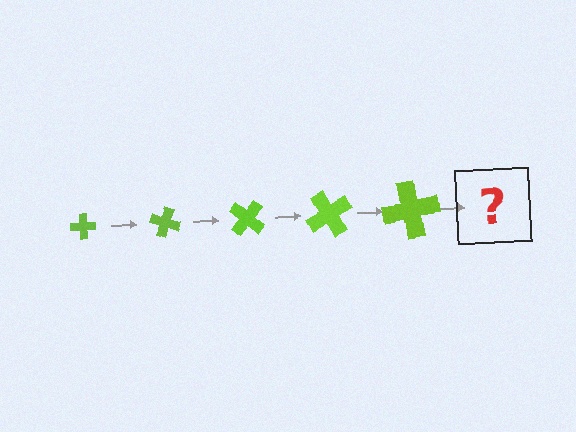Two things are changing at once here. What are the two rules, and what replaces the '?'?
The two rules are that the cross grows larger each step and it rotates 20 degrees each step. The '?' should be a cross, larger than the previous one and rotated 100 degrees from the start.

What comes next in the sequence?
The next element should be a cross, larger than the previous one and rotated 100 degrees from the start.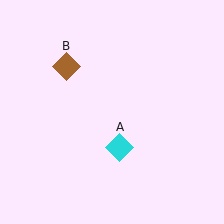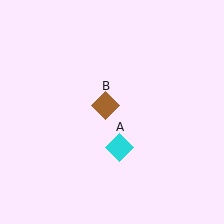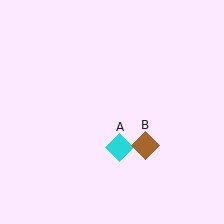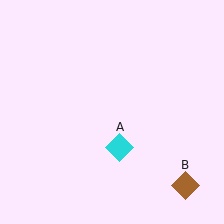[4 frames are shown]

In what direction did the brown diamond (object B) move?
The brown diamond (object B) moved down and to the right.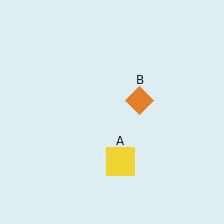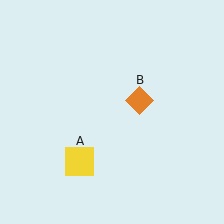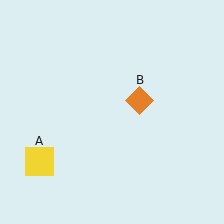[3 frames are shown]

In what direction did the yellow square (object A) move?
The yellow square (object A) moved left.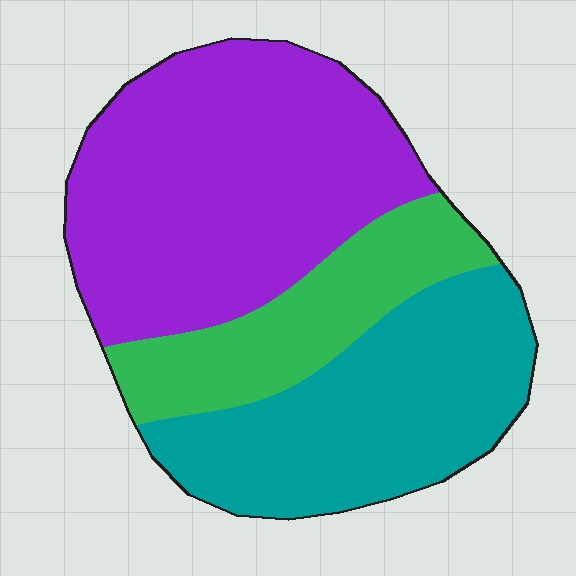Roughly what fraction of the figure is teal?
Teal takes up between a sixth and a third of the figure.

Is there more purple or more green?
Purple.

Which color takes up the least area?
Green, at roughly 20%.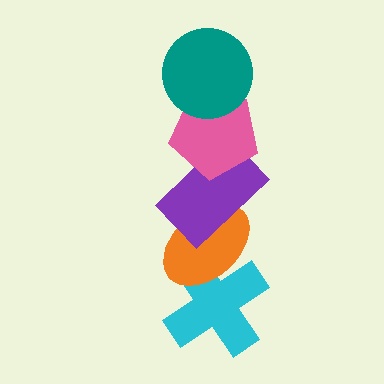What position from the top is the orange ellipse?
The orange ellipse is 4th from the top.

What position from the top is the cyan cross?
The cyan cross is 5th from the top.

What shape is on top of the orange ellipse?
The purple rectangle is on top of the orange ellipse.